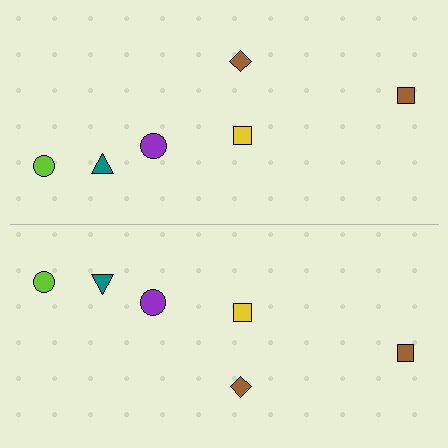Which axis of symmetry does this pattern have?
The pattern has a horizontal axis of symmetry running through the center of the image.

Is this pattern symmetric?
Yes, this pattern has bilateral (reflection) symmetry.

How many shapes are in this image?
There are 12 shapes in this image.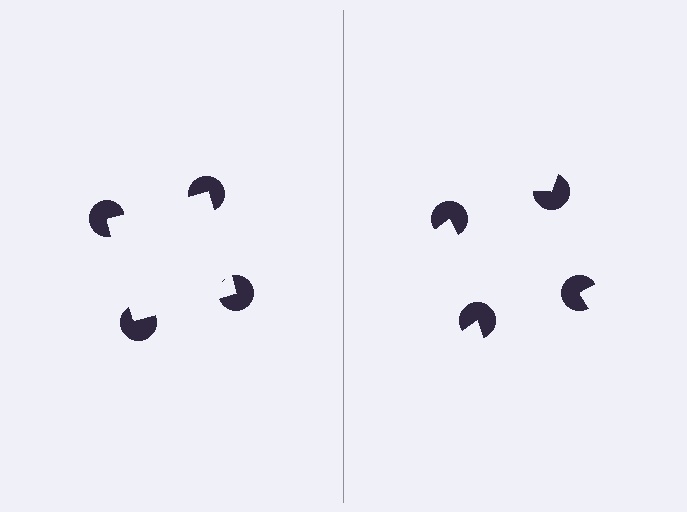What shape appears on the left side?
An illusory square.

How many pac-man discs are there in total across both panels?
8 — 4 on each side.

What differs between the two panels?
The pac-man discs are positioned identically on both sides; only the wedge orientations differ. On the left they align to a square; on the right they are misaligned.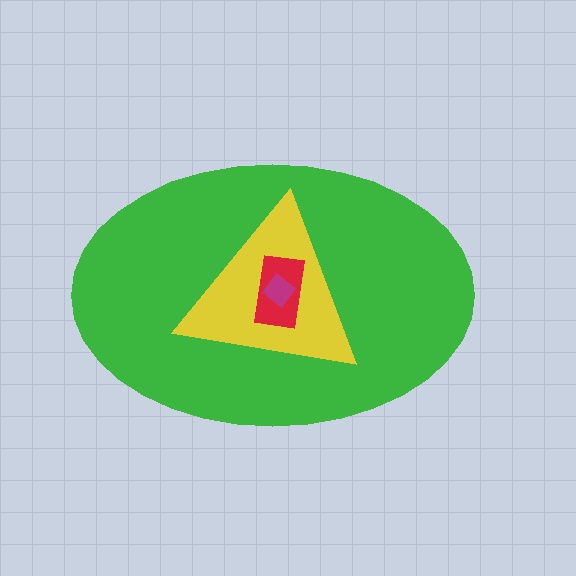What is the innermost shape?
The magenta diamond.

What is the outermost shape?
The green ellipse.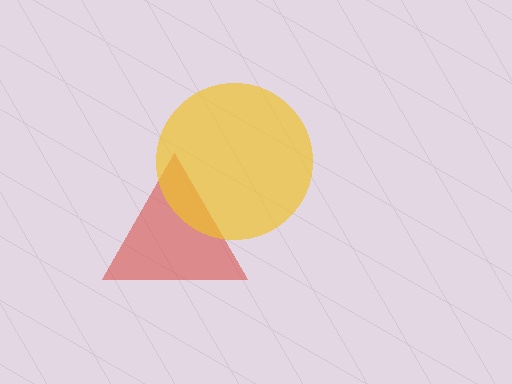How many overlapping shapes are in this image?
There are 2 overlapping shapes in the image.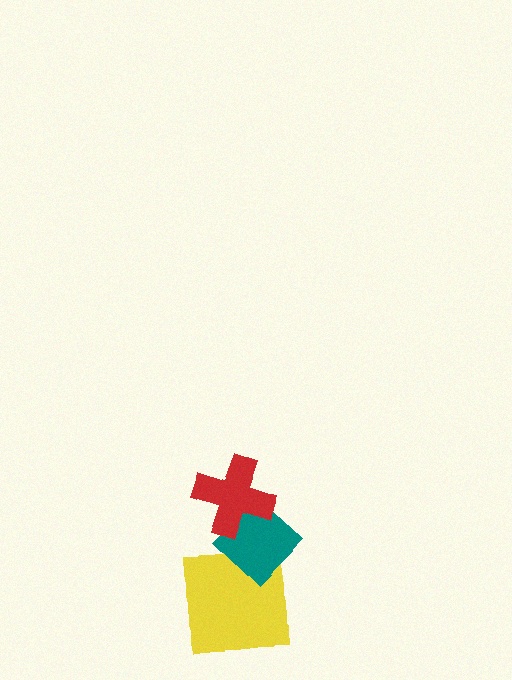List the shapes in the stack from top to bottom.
From top to bottom: the red cross, the teal diamond, the yellow square.